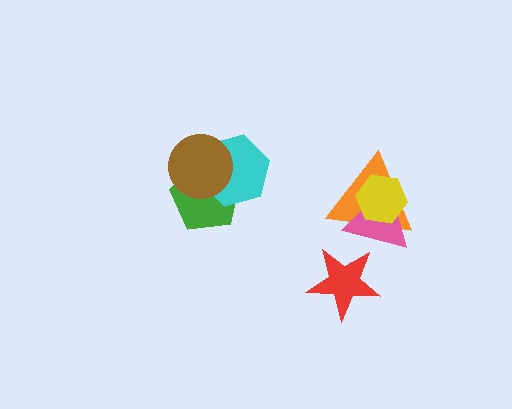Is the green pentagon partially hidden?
Yes, it is partially covered by another shape.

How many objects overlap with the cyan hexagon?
2 objects overlap with the cyan hexagon.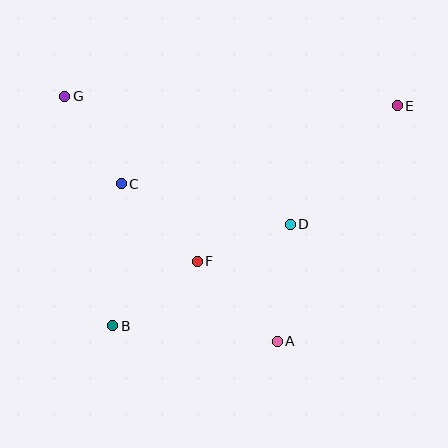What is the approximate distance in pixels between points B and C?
The distance between B and C is approximately 143 pixels.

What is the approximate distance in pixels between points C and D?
The distance between C and D is approximately 174 pixels.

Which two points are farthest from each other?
Points B and E are farthest from each other.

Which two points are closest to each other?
Points D and F are closest to each other.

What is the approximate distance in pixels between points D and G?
The distance between D and G is approximately 259 pixels.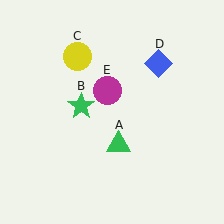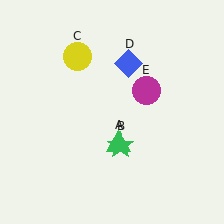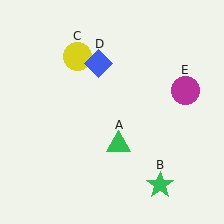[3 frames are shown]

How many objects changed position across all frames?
3 objects changed position: green star (object B), blue diamond (object D), magenta circle (object E).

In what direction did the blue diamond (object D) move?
The blue diamond (object D) moved left.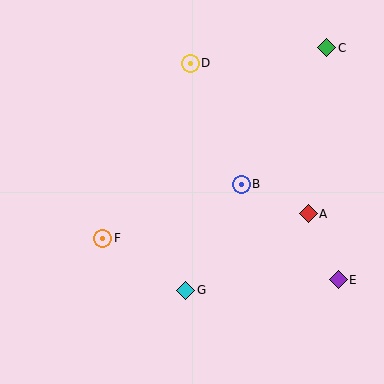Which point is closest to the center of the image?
Point B at (241, 184) is closest to the center.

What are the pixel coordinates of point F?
Point F is at (103, 238).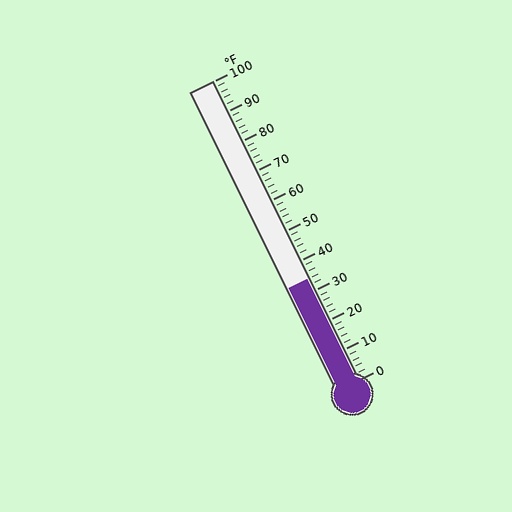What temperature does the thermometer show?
The thermometer shows approximately 34°F.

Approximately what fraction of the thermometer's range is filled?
The thermometer is filled to approximately 35% of its range.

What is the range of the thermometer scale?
The thermometer scale ranges from 0°F to 100°F.